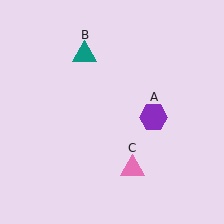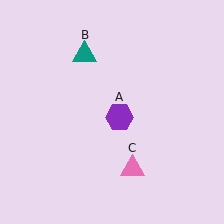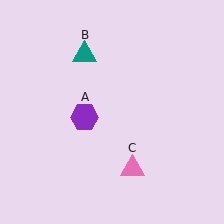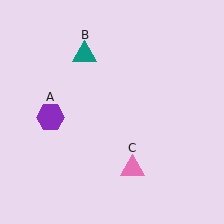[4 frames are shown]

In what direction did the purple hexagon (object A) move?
The purple hexagon (object A) moved left.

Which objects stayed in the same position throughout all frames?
Teal triangle (object B) and pink triangle (object C) remained stationary.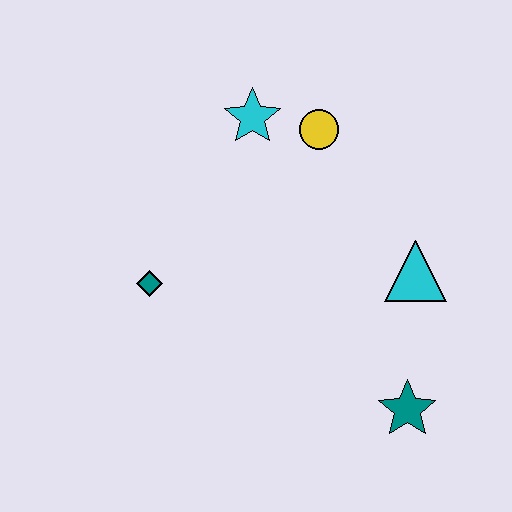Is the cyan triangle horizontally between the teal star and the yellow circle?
No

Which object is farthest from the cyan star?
The teal star is farthest from the cyan star.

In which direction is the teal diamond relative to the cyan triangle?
The teal diamond is to the left of the cyan triangle.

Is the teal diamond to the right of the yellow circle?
No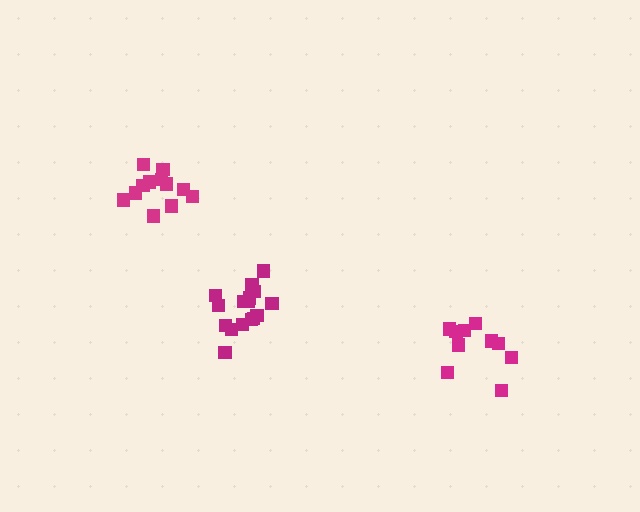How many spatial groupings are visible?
There are 3 spatial groupings.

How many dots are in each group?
Group 1: 10 dots, Group 2: 12 dots, Group 3: 16 dots (38 total).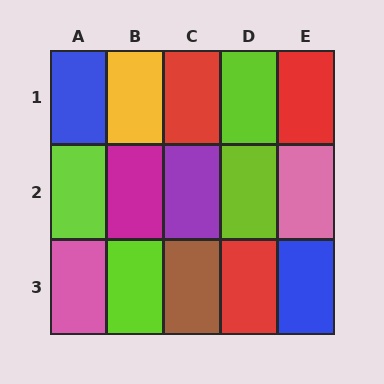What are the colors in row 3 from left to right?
Pink, lime, brown, red, blue.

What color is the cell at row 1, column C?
Red.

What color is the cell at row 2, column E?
Pink.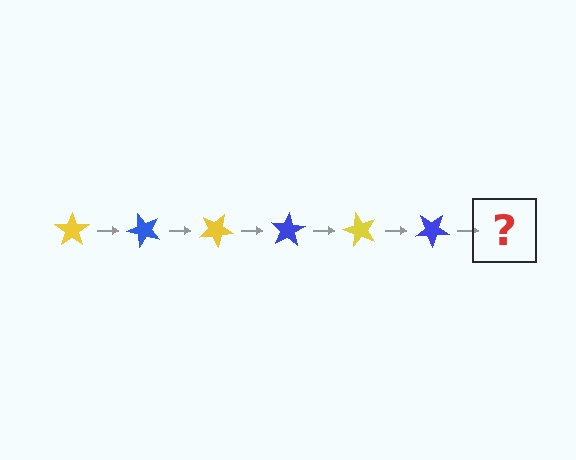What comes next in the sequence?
The next element should be a yellow star, rotated 300 degrees from the start.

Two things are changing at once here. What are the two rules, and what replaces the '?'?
The two rules are that it rotates 50 degrees each step and the color cycles through yellow and blue. The '?' should be a yellow star, rotated 300 degrees from the start.